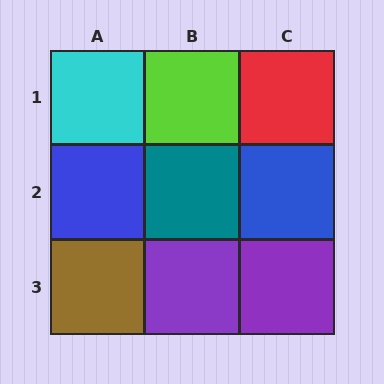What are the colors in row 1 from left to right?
Cyan, lime, red.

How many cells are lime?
1 cell is lime.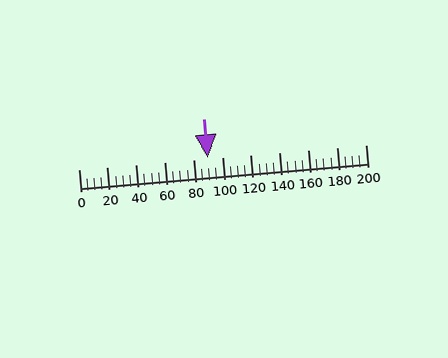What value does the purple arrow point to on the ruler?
The purple arrow points to approximately 90.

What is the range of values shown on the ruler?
The ruler shows values from 0 to 200.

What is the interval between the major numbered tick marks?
The major tick marks are spaced 20 units apart.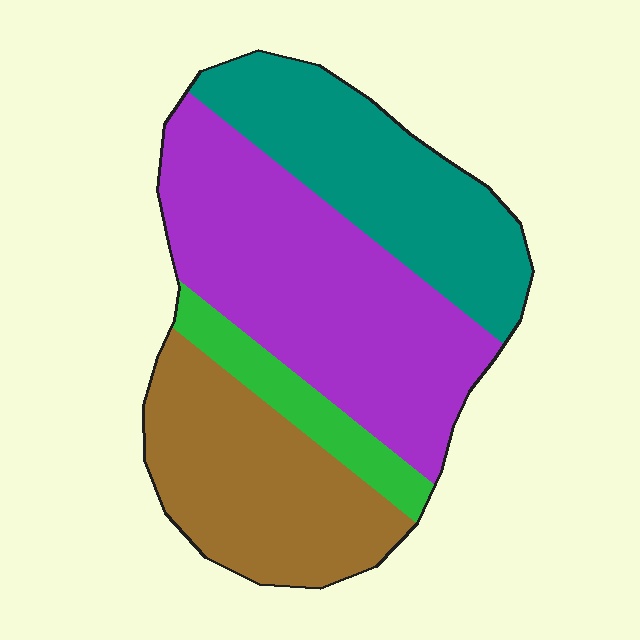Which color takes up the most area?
Purple, at roughly 40%.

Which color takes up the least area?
Green, at roughly 10%.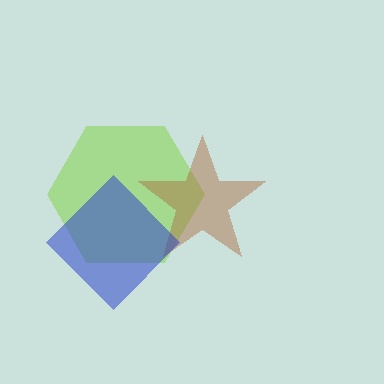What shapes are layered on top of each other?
The layered shapes are: a lime hexagon, a brown star, a blue diamond.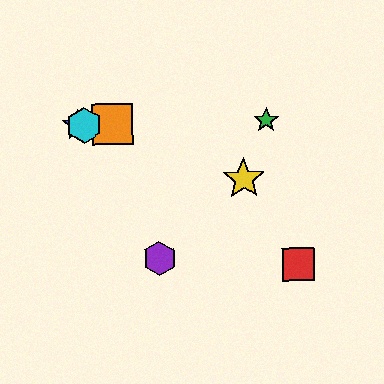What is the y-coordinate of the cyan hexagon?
The cyan hexagon is at y≈125.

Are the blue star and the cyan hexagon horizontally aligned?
Yes, both are at y≈125.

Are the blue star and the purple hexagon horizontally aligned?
No, the blue star is at y≈125 and the purple hexagon is at y≈258.